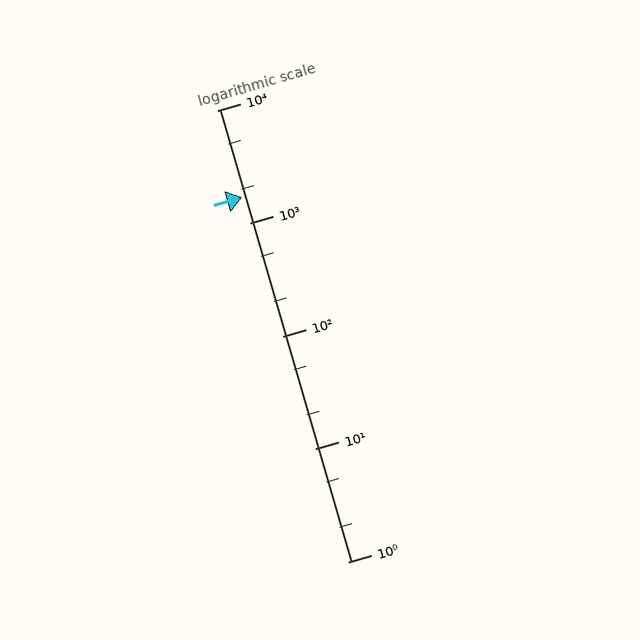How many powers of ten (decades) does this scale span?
The scale spans 4 decades, from 1 to 10000.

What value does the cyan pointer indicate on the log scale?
The pointer indicates approximately 1700.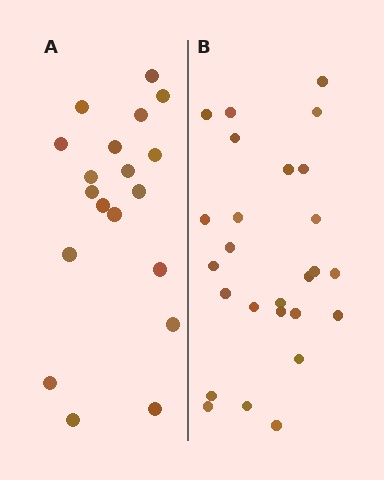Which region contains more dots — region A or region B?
Region B (the right region) has more dots.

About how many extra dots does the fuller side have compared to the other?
Region B has roughly 8 or so more dots than region A.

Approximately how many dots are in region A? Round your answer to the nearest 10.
About 20 dots. (The exact count is 19, which rounds to 20.)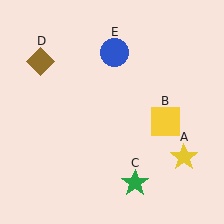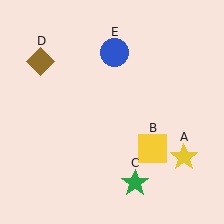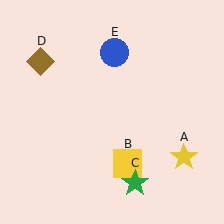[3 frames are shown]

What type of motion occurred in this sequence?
The yellow square (object B) rotated clockwise around the center of the scene.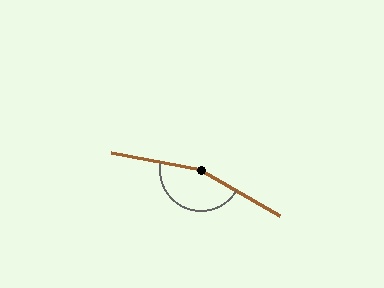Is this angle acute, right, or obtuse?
It is obtuse.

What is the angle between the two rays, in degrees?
Approximately 160 degrees.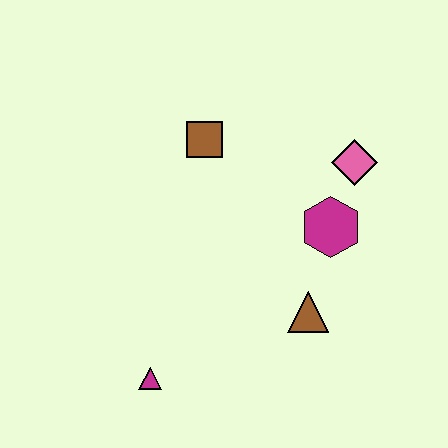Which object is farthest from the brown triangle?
The brown square is farthest from the brown triangle.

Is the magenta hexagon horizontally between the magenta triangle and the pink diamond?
Yes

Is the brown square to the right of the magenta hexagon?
No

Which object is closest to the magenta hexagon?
The pink diamond is closest to the magenta hexagon.